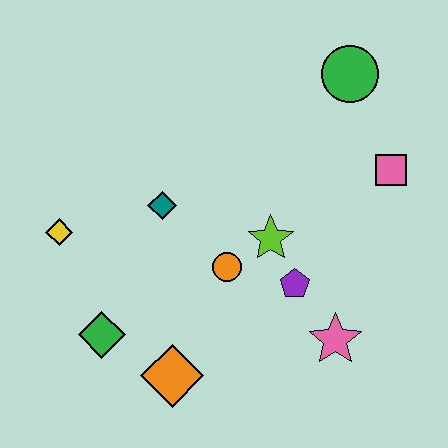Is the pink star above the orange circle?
No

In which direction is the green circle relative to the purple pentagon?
The green circle is above the purple pentagon.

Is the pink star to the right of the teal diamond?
Yes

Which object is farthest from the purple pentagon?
The yellow diamond is farthest from the purple pentagon.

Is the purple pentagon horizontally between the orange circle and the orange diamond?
No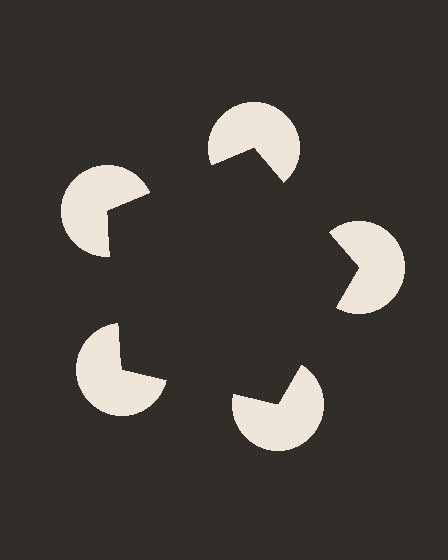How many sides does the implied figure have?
5 sides.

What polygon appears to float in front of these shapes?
An illusory pentagon — its edges are inferred from the aligned wedge cuts in the pac-man discs, not physically drawn.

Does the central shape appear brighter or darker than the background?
It typically appears slightly darker than the background, even though no actual brightness change is drawn.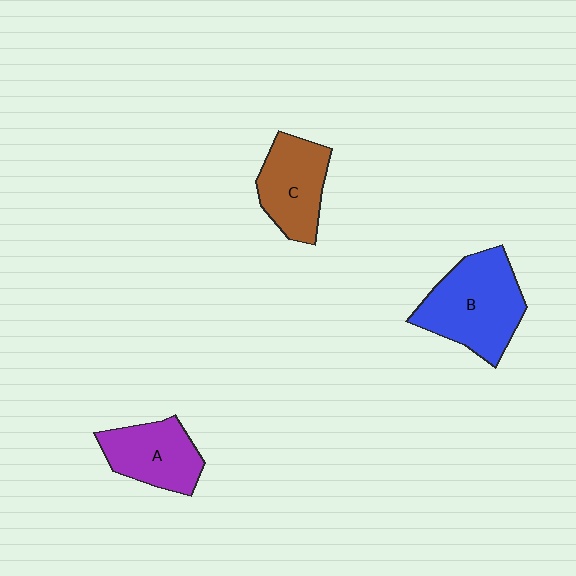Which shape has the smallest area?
Shape A (purple).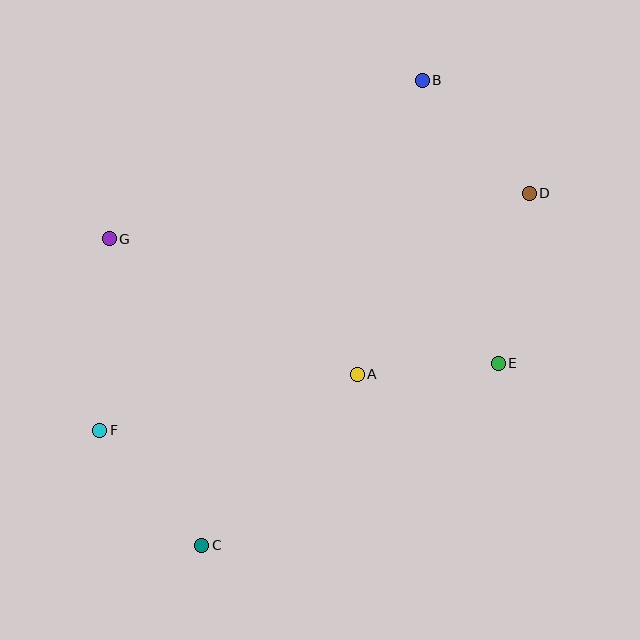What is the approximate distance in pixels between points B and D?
The distance between B and D is approximately 156 pixels.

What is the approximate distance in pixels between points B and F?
The distance between B and F is approximately 476 pixels.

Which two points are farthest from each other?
Points B and C are farthest from each other.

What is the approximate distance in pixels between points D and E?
The distance between D and E is approximately 173 pixels.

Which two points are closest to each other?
Points A and E are closest to each other.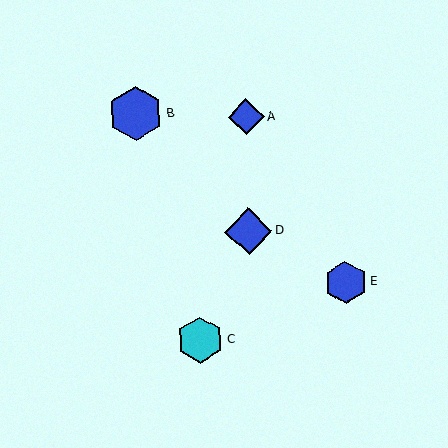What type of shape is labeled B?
Shape B is a blue hexagon.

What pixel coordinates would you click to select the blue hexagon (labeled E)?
Click at (346, 282) to select the blue hexagon E.